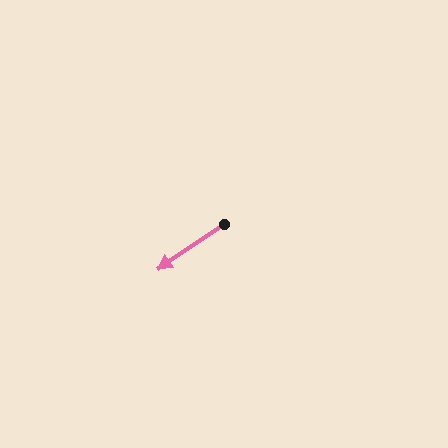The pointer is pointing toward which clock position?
Roughly 8 o'clock.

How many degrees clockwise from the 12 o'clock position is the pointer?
Approximately 236 degrees.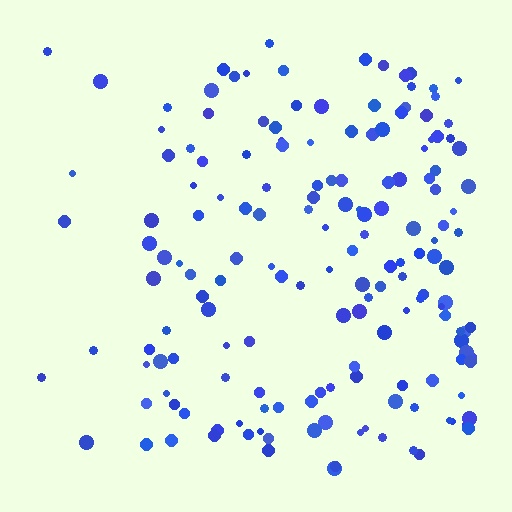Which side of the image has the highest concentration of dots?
The right.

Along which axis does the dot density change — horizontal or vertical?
Horizontal.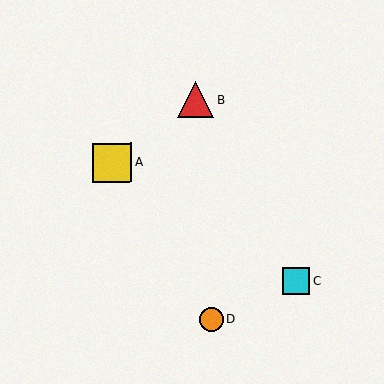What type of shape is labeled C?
Shape C is a cyan square.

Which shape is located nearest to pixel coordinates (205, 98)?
The red triangle (labeled B) at (196, 100) is nearest to that location.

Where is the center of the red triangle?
The center of the red triangle is at (196, 100).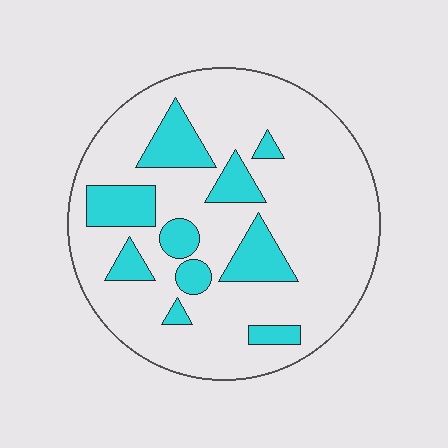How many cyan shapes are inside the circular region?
10.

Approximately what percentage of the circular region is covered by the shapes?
Approximately 20%.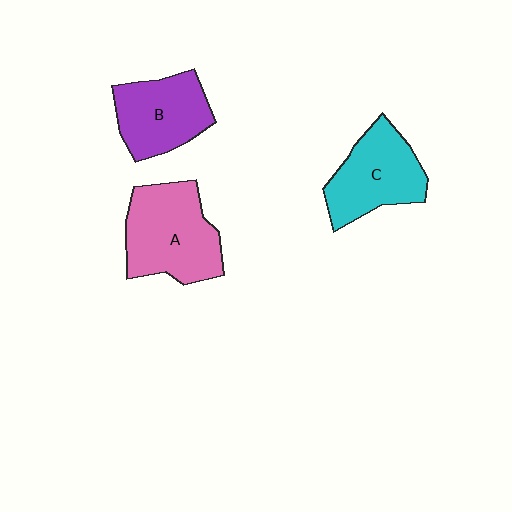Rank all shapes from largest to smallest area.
From largest to smallest: A (pink), C (cyan), B (purple).